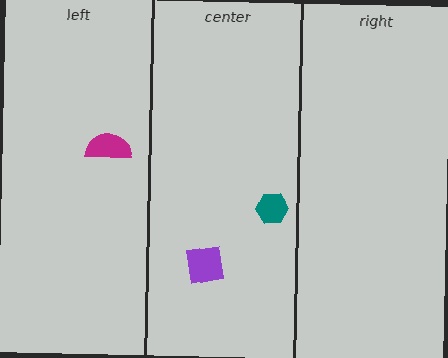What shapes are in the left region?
The magenta semicircle.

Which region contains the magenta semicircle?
The left region.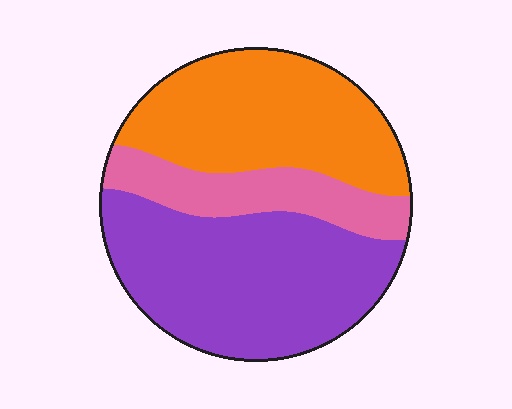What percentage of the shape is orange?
Orange covers around 35% of the shape.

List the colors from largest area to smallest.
From largest to smallest: purple, orange, pink.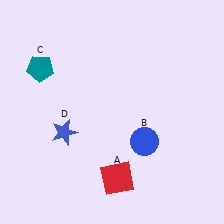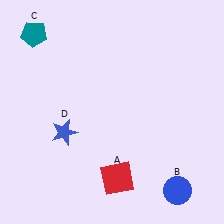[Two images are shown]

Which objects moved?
The objects that moved are: the blue circle (B), the teal pentagon (C).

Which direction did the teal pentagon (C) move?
The teal pentagon (C) moved up.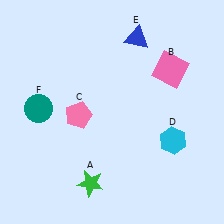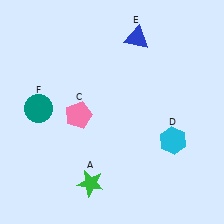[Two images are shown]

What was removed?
The pink square (B) was removed in Image 2.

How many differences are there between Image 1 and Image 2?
There is 1 difference between the two images.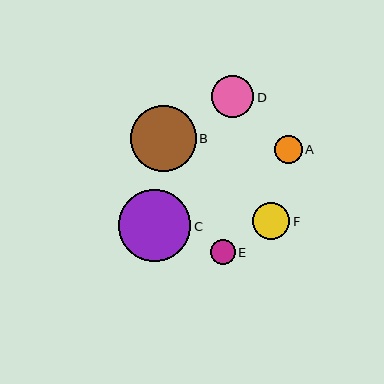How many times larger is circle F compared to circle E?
Circle F is approximately 1.5 times the size of circle E.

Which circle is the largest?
Circle C is the largest with a size of approximately 73 pixels.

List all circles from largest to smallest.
From largest to smallest: C, B, D, F, A, E.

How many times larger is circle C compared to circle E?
Circle C is approximately 2.9 times the size of circle E.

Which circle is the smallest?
Circle E is the smallest with a size of approximately 25 pixels.